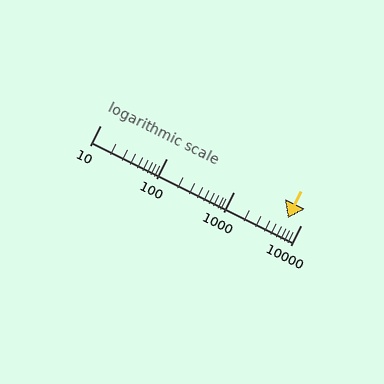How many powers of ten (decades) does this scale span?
The scale spans 3 decades, from 10 to 10000.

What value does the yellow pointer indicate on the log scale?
The pointer indicates approximately 6300.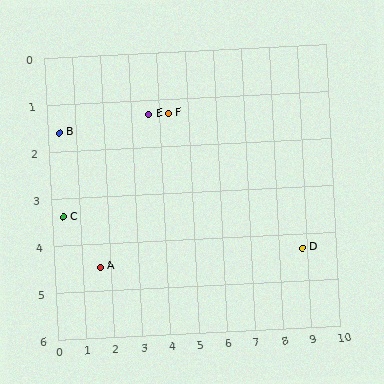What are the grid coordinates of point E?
Point E is at approximately (3.6, 1.3).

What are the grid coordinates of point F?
Point F is at approximately (4.3, 1.3).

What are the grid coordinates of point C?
Point C is at approximately (0.4, 3.4).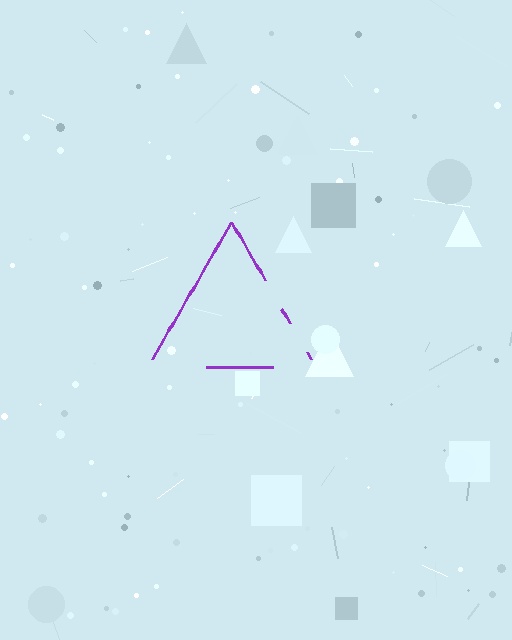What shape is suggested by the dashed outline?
The dashed outline suggests a triangle.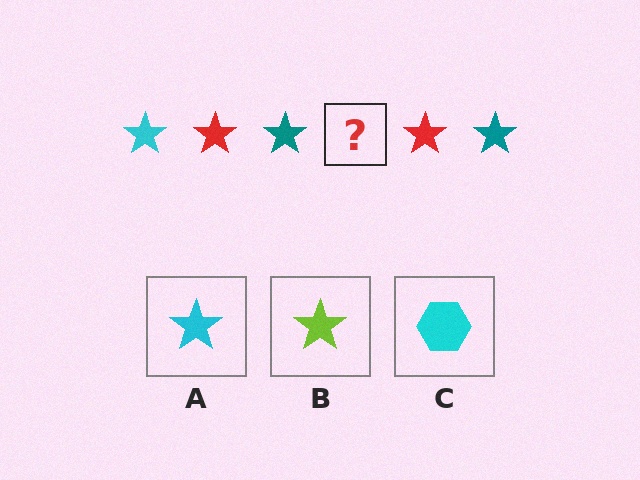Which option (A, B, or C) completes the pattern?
A.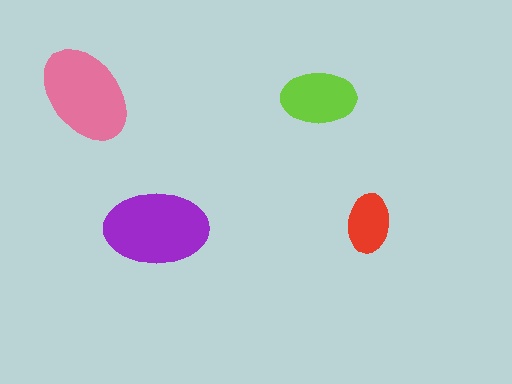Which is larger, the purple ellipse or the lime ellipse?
The purple one.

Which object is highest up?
The pink ellipse is topmost.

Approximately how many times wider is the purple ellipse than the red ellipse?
About 1.5 times wider.